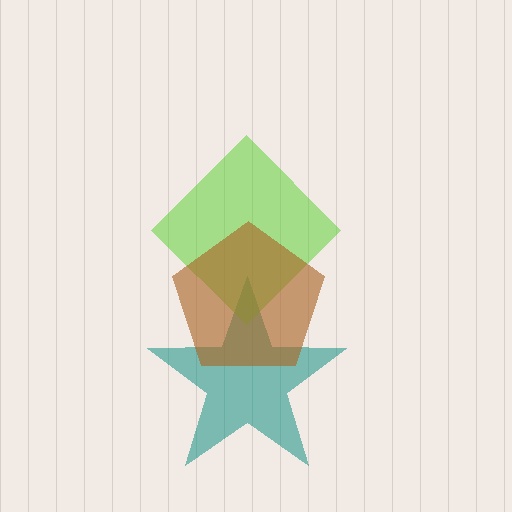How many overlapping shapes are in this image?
There are 3 overlapping shapes in the image.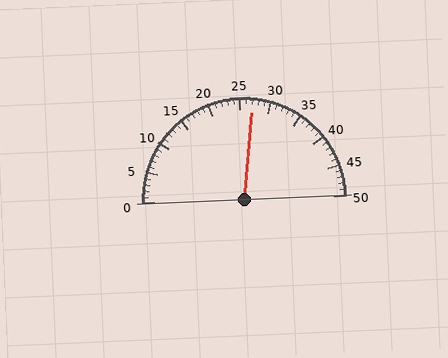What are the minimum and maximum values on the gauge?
The gauge ranges from 0 to 50.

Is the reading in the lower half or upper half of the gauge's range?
The reading is in the upper half of the range (0 to 50).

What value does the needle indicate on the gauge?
The needle indicates approximately 27.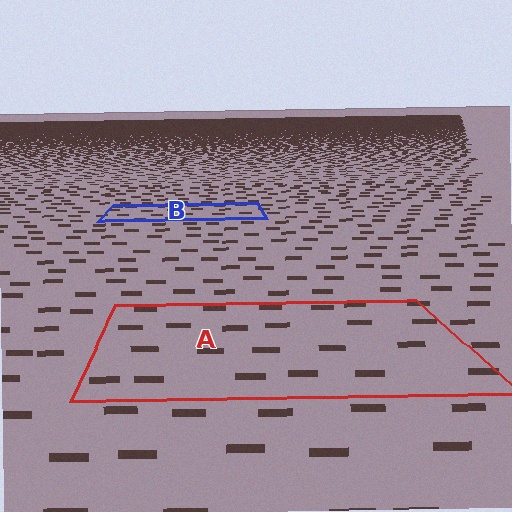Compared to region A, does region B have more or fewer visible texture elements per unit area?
Region B has more texture elements per unit area — they are packed more densely because it is farther away.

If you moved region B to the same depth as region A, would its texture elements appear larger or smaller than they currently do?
They would appear larger. At a closer depth, the same texture elements are projected at a bigger on-screen size.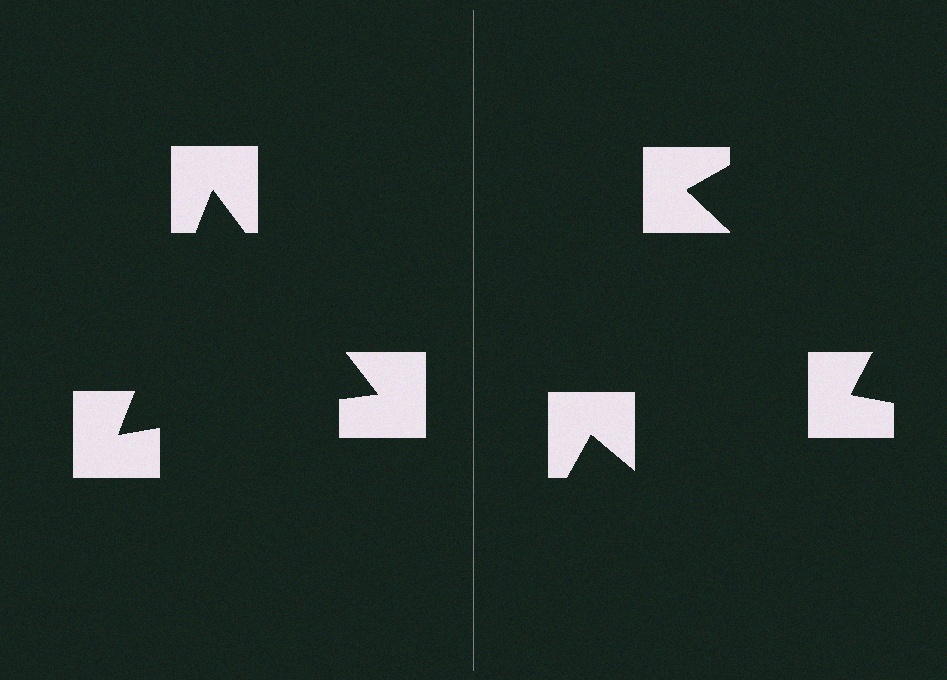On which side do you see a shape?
An illusory triangle appears on the left side. On the right side the wedge cuts are rotated, so no coherent shape forms.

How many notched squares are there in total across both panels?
6 — 3 on each side.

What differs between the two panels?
The notched squares are positioned identically on both sides; only the wedge orientations differ. On the left they align to a triangle; on the right they are misaligned.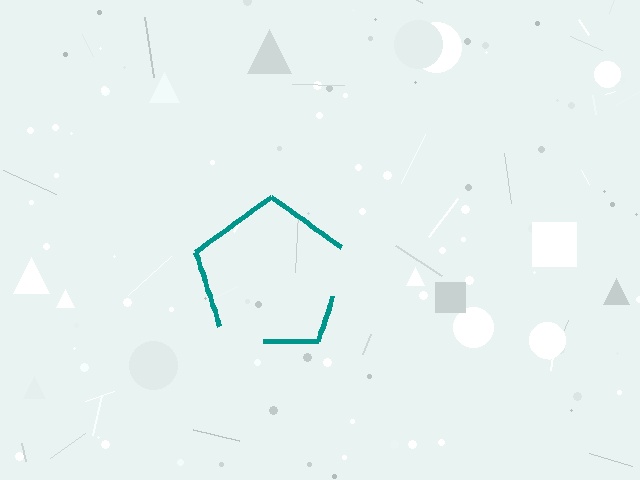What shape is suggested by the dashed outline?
The dashed outline suggests a pentagon.